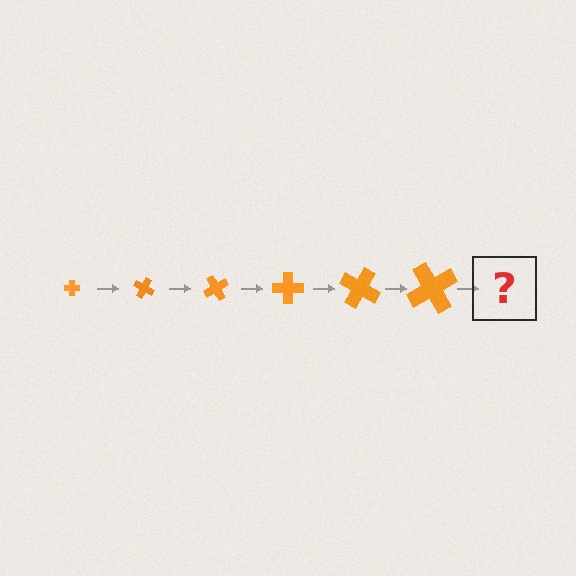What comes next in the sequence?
The next element should be a cross, larger than the previous one and rotated 180 degrees from the start.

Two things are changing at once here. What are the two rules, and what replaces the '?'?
The two rules are that the cross grows larger each step and it rotates 30 degrees each step. The '?' should be a cross, larger than the previous one and rotated 180 degrees from the start.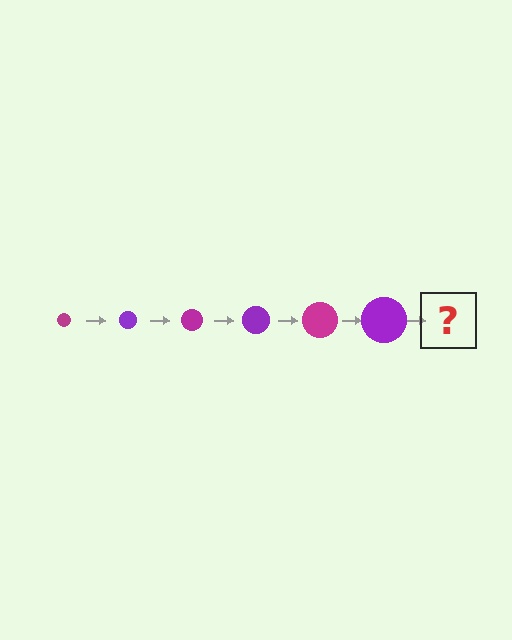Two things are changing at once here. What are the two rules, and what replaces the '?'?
The two rules are that the circle grows larger each step and the color cycles through magenta and purple. The '?' should be a magenta circle, larger than the previous one.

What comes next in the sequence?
The next element should be a magenta circle, larger than the previous one.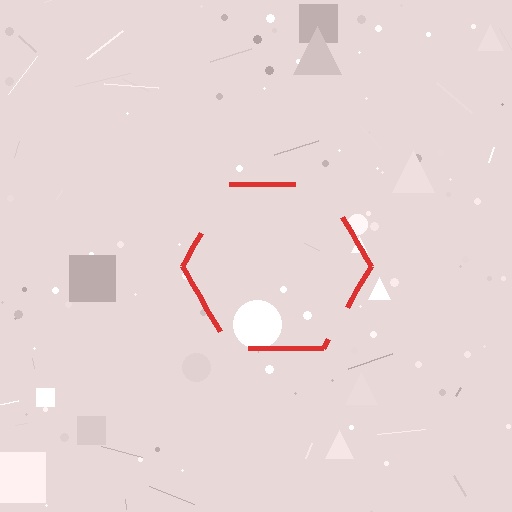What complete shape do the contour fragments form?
The contour fragments form a hexagon.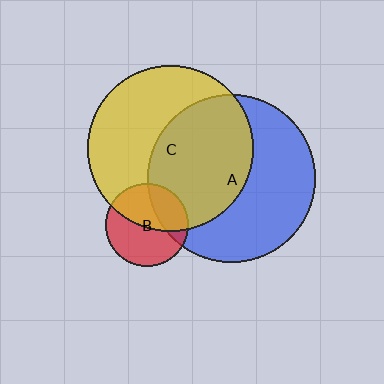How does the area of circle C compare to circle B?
Approximately 3.9 times.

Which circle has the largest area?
Circle A (blue).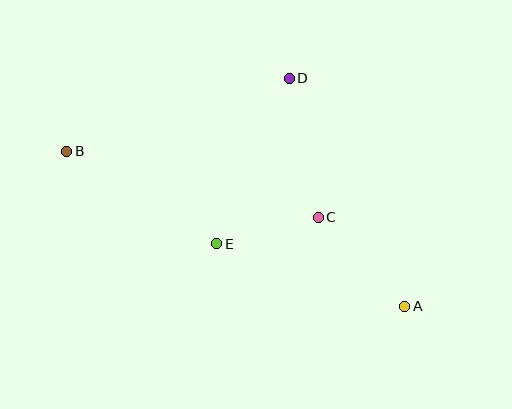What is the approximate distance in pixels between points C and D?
The distance between C and D is approximately 142 pixels.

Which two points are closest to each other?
Points C and E are closest to each other.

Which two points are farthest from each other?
Points A and B are farthest from each other.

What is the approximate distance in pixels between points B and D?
The distance between B and D is approximately 234 pixels.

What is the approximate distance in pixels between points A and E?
The distance between A and E is approximately 198 pixels.